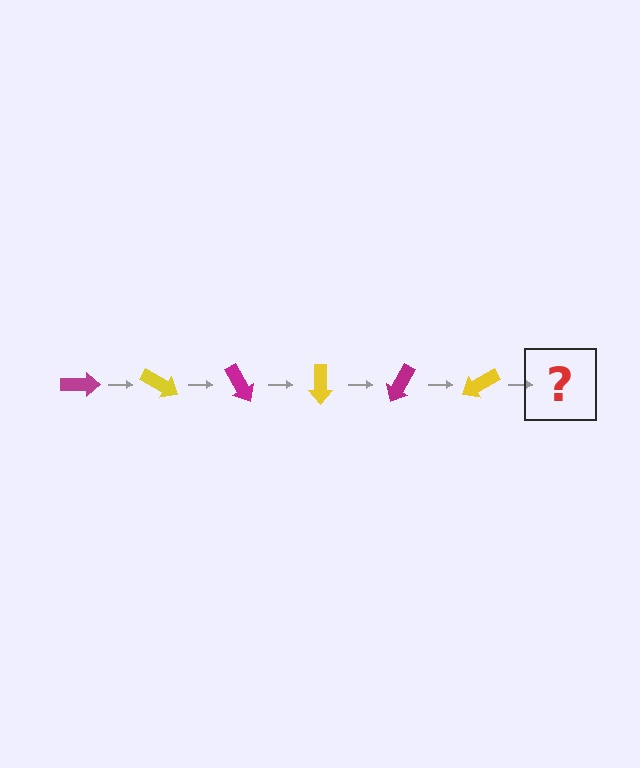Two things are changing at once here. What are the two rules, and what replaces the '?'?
The two rules are that it rotates 30 degrees each step and the color cycles through magenta and yellow. The '?' should be a magenta arrow, rotated 180 degrees from the start.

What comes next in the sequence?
The next element should be a magenta arrow, rotated 180 degrees from the start.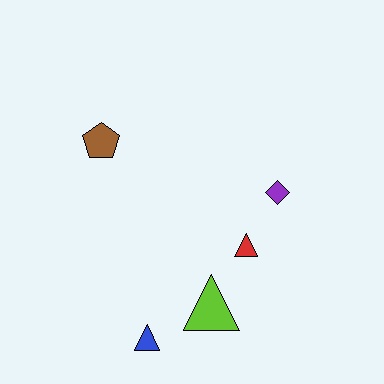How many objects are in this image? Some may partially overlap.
There are 5 objects.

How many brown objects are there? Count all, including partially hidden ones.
There is 1 brown object.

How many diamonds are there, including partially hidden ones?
There is 1 diamond.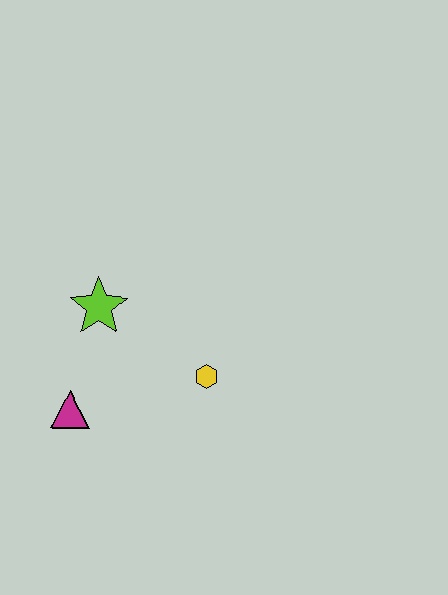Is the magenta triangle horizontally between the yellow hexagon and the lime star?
No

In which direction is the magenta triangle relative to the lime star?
The magenta triangle is below the lime star.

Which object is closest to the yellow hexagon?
The lime star is closest to the yellow hexagon.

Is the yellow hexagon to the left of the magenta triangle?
No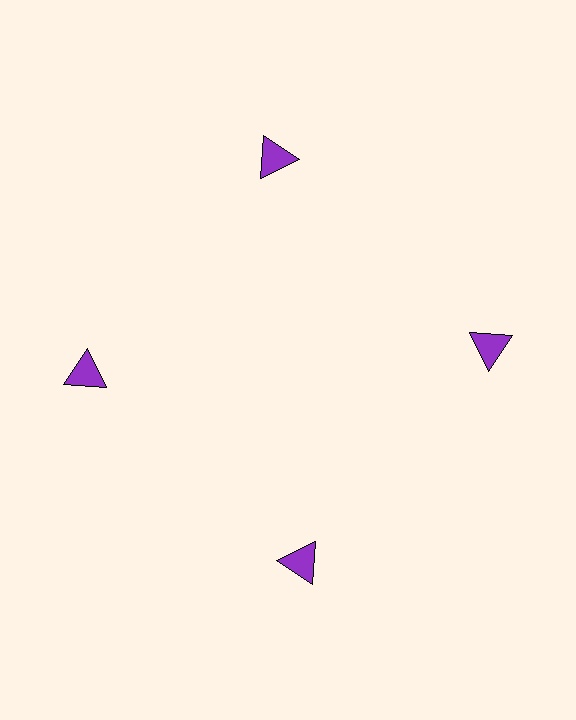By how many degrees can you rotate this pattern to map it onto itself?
The pattern maps onto itself every 90 degrees of rotation.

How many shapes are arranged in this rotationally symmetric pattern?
There are 4 shapes, arranged in 4 groups of 1.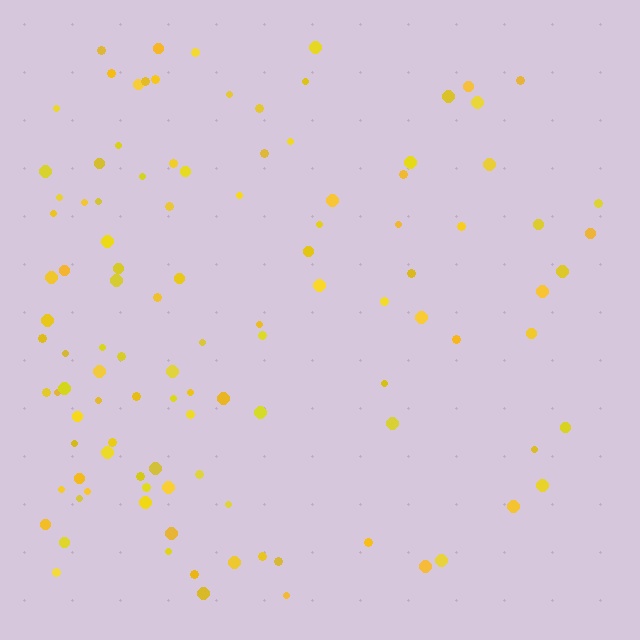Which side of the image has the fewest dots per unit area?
The right.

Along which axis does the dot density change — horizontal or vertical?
Horizontal.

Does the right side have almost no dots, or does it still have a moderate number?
Still a moderate number, just noticeably fewer than the left.